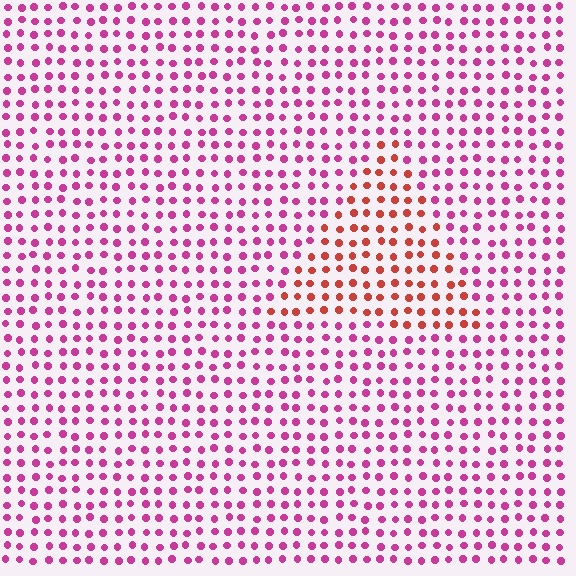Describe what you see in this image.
The image is filled with small magenta elements in a uniform arrangement. A triangle-shaped region is visible where the elements are tinted to a slightly different hue, forming a subtle color boundary.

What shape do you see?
I see a triangle.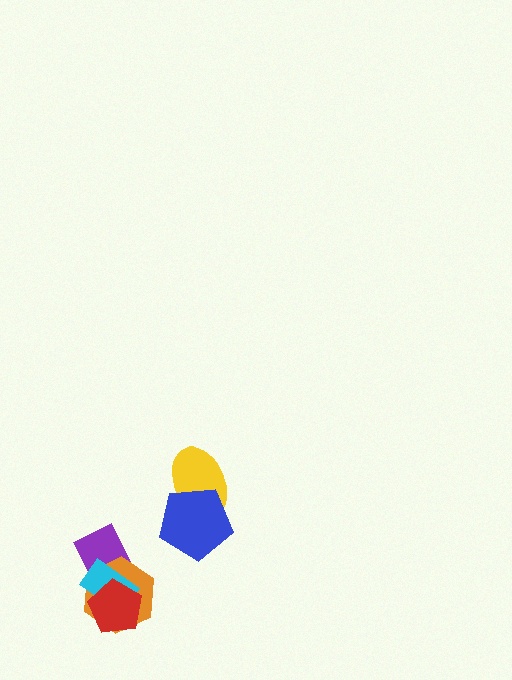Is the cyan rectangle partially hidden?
Yes, it is partially covered by another shape.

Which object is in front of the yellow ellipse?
The blue pentagon is in front of the yellow ellipse.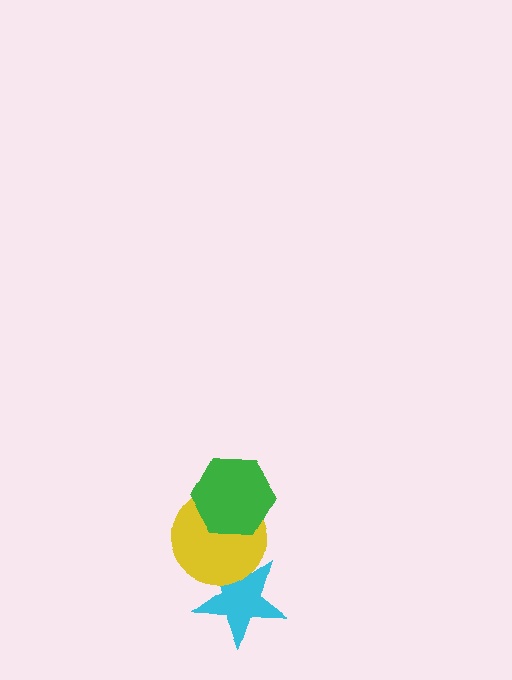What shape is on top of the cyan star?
The yellow circle is on top of the cyan star.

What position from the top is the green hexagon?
The green hexagon is 1st from the top.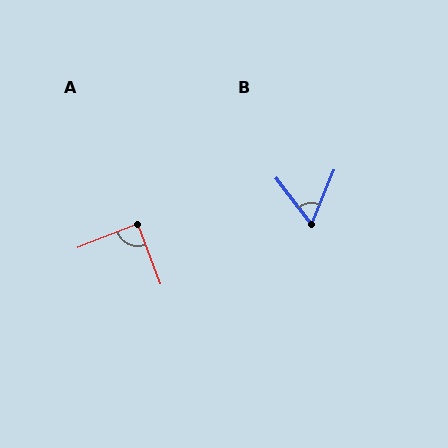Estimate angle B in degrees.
Approximately 60 degrees.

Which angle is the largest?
A, at approximately 89 degrees.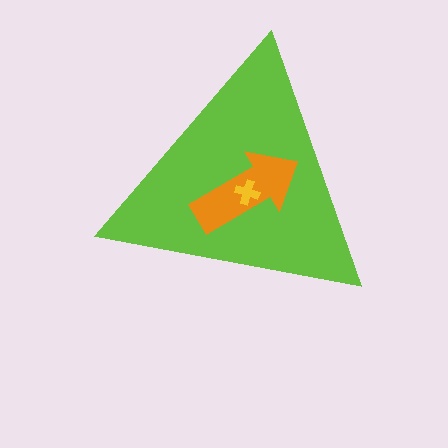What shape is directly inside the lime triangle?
The orange arrow.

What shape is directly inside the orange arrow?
The yellow cross.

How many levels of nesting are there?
3.